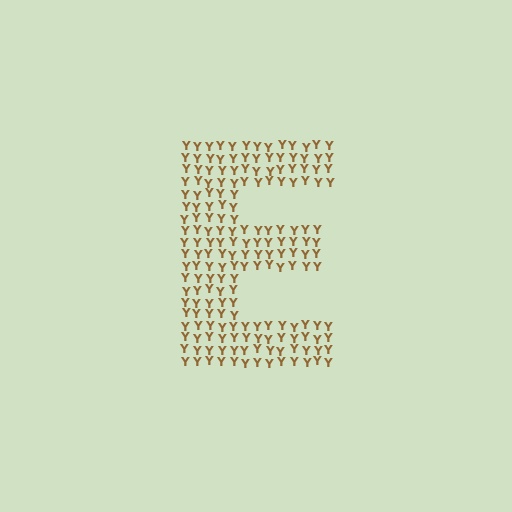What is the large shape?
The large shape is the letter E.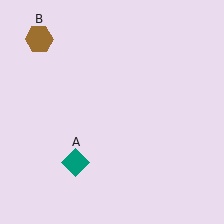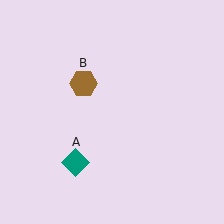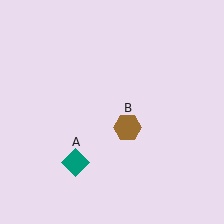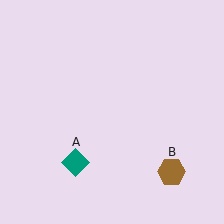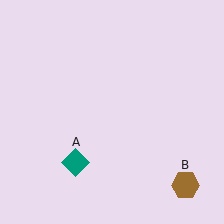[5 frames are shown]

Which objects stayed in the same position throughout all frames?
Teal diamond (object A) remained stationary.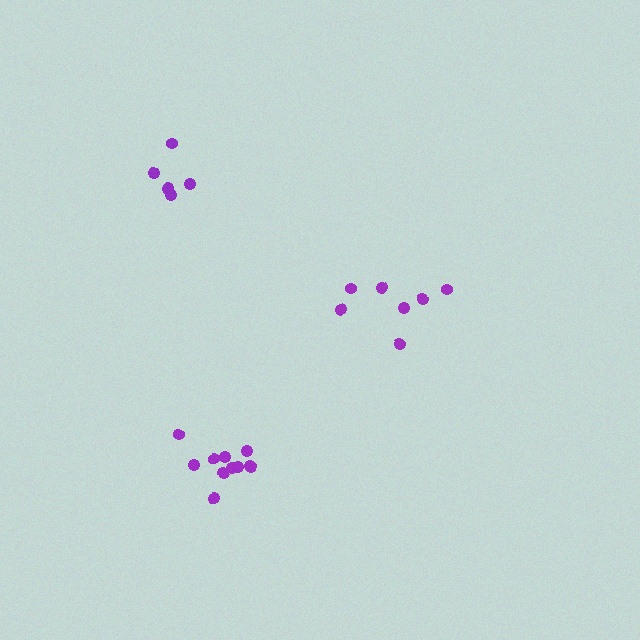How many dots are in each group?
Group 1: 7 dots, Group 2: 11 dots, Group 3: 5 dots (23 total).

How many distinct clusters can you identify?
There are 3 distinct clusters.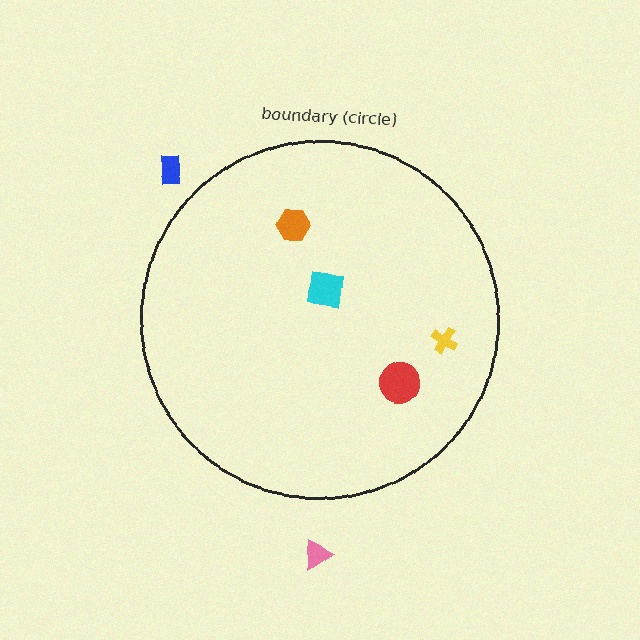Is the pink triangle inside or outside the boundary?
Outside.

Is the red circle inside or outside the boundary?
Inside.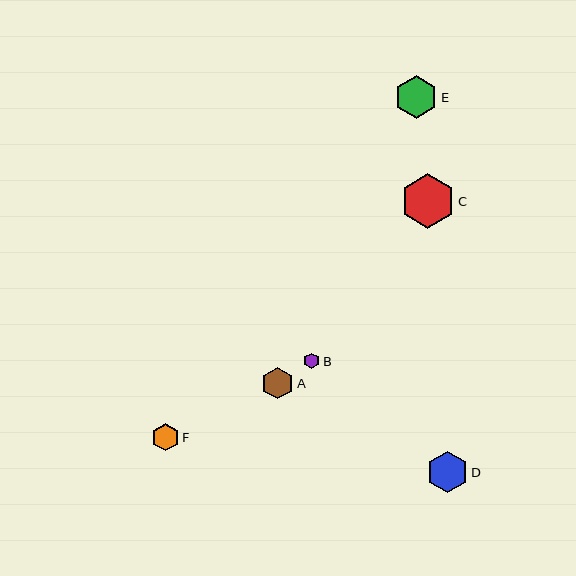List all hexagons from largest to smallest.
From largest to smallest: C, E, D, A, F, B.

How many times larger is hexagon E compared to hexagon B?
Hexagon E is approximately 2.7 times the size of hexagon B.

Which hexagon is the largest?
Hexagon C is the largest with a size of approximately 54 pixels.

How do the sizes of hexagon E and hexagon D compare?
Hexagon E and hexagon D are approximately the same size.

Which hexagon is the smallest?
Hexagon B is the smallest with a size of approximately 16 pixels.